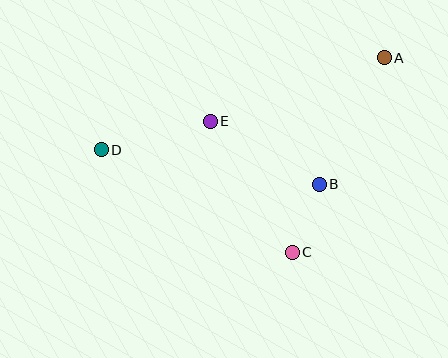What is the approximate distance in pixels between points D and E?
The distance between D and E is approximately 113 pixels.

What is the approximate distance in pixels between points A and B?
The distance between A and B is approximately 142 pixels.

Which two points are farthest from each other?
Points A and D are farthest from each other.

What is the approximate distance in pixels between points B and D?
The distance between B and D is approximately 221 pixels.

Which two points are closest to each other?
Points B and C are closest to each other.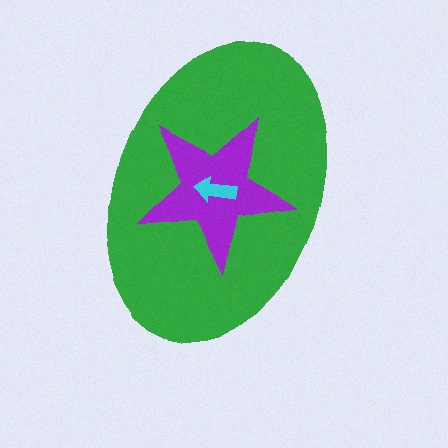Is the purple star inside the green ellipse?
Yes.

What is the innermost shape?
The cyan arrow.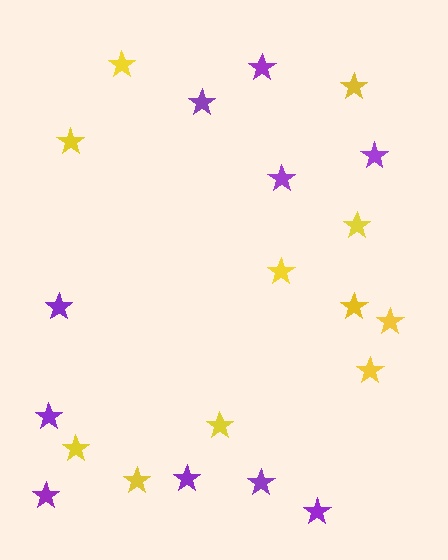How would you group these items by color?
There are 2 groups: one group of yellow stars (11) and one group of purple stars (10).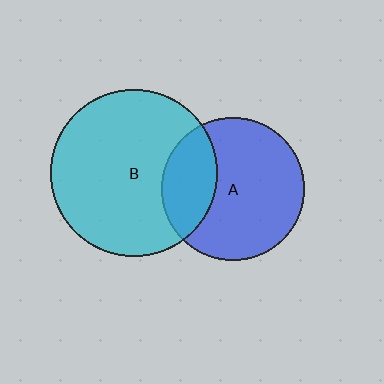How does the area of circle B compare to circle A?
Approximately 1.4 times.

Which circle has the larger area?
Circle B (cyan).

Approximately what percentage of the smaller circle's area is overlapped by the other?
Approximately 30%.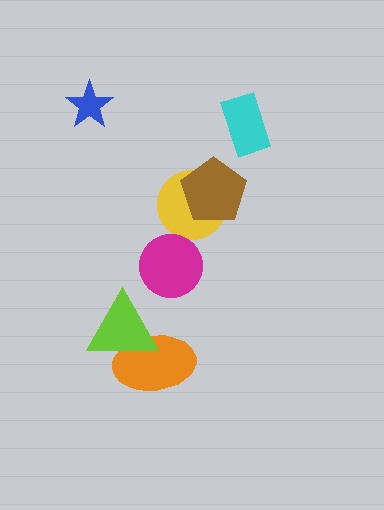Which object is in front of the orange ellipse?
The lime triangle is in front of the orange ellipse.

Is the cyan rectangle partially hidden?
No, no other shape covers it.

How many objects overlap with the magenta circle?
0 objects overlap with the magenta circle.